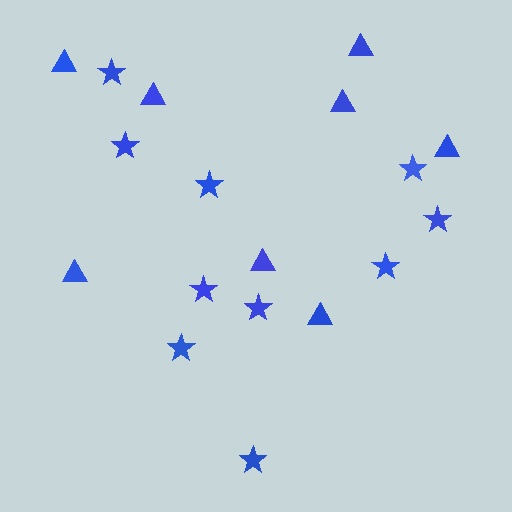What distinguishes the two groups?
There are 2 groups: one group of stars (10) and one group of triangles (8).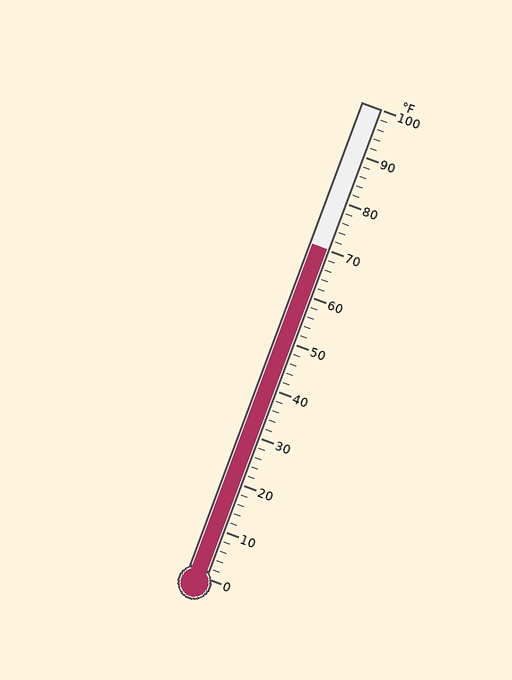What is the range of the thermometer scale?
The thermometer scale ranges from 0°F to 100°F.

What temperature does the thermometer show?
The thermometer shows approximately 70°F.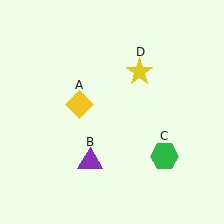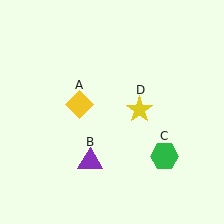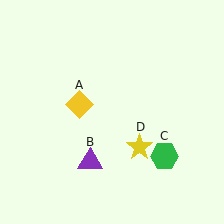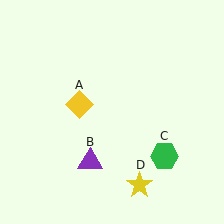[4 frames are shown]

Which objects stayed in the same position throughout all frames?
Yellow diamond (object A) and purple triangle (object B) and green hexagon (object C) remained stationary.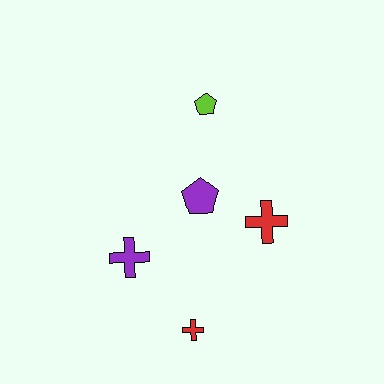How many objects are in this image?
There are 5 objects.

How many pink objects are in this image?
There are no pink objects.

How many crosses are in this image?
There are 3 crosses.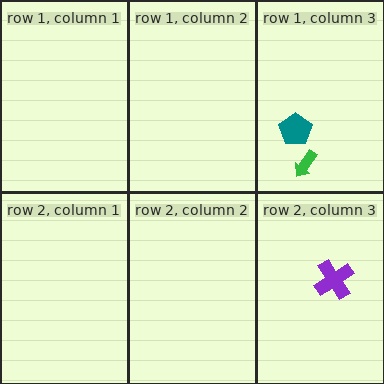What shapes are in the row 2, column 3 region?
The purple cross.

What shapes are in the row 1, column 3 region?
The teal pentagon, the green arrow.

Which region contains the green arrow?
The row 1, column 3 region.